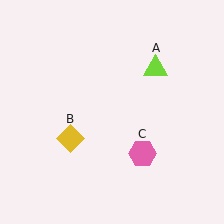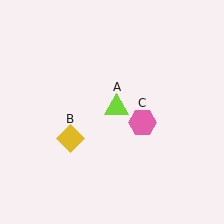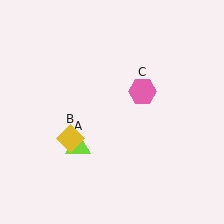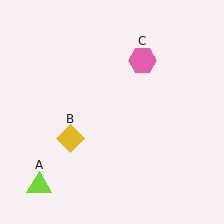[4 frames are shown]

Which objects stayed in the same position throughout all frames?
Yellow diamond (object B) remained stationary.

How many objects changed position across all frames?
2 objects changed position: lime triangle (object A), pink hexagon (object C).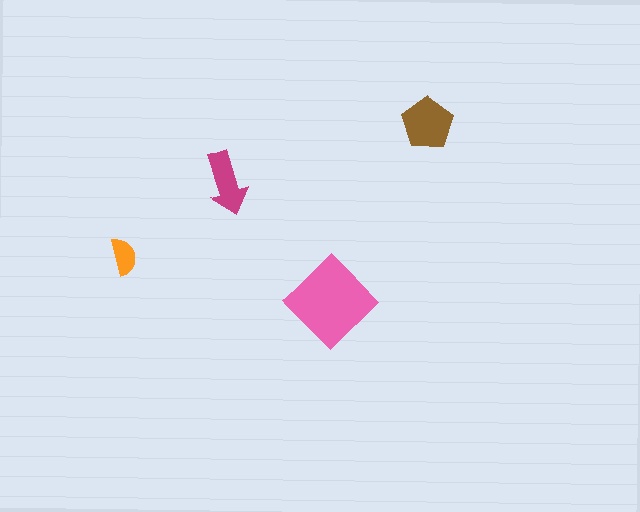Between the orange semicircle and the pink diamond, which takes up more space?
The pink diamond.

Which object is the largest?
The pink diamond.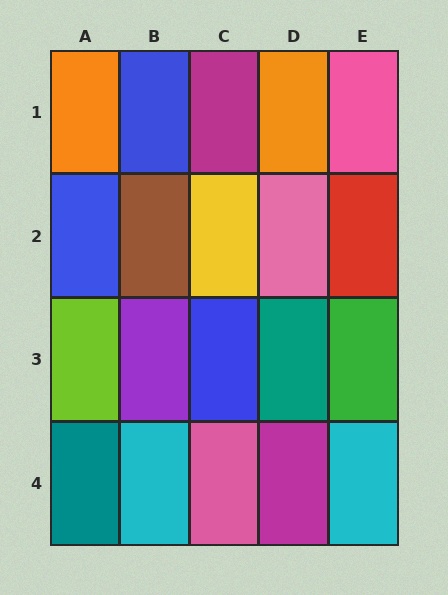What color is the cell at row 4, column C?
Pink.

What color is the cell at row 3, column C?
Blue.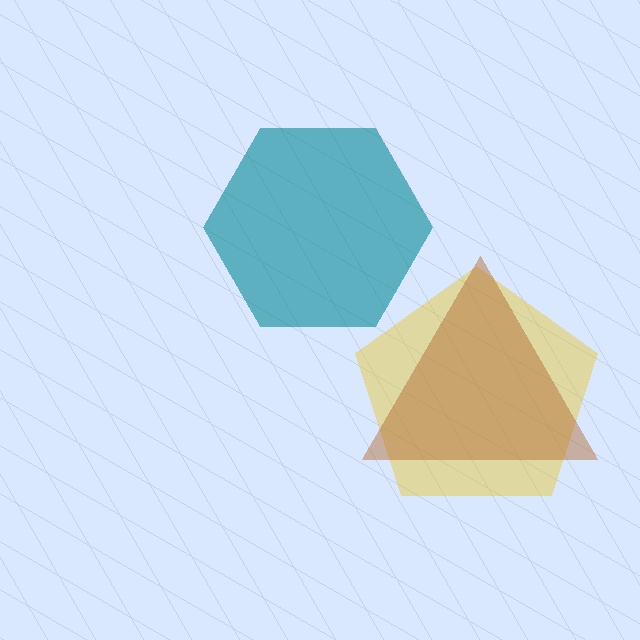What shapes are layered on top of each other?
The layered shapes are: a yellow pentagon, a teal hexagon, a brown triangle.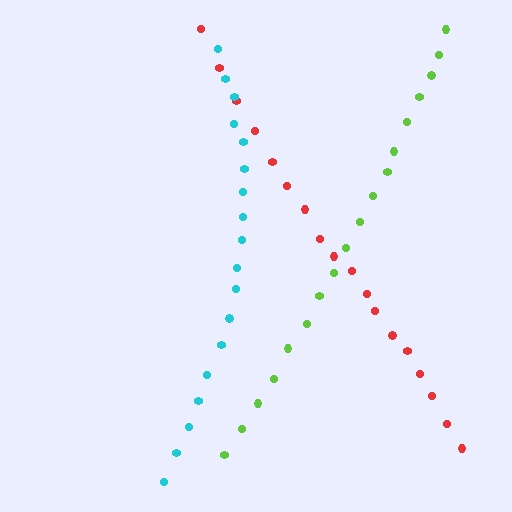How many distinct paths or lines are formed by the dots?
There are 3 distinct paths.